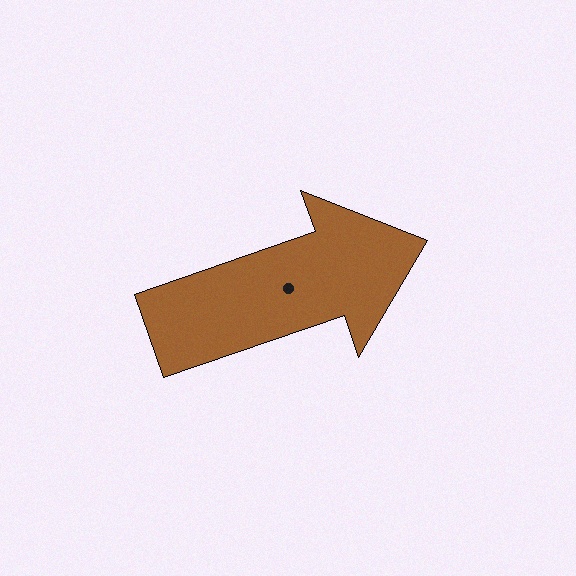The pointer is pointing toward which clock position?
Roughly 2 o'clock.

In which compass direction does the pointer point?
East.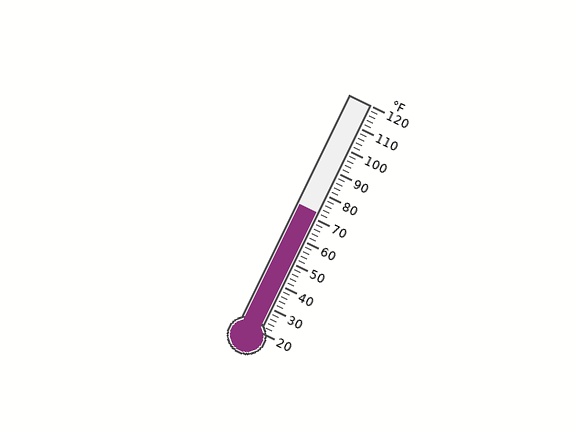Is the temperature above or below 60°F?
The temperature is above 60°F.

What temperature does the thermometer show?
The thermometer shows approximately 72°F.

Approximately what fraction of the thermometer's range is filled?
The thermometer is filled to approximately 50% of its range.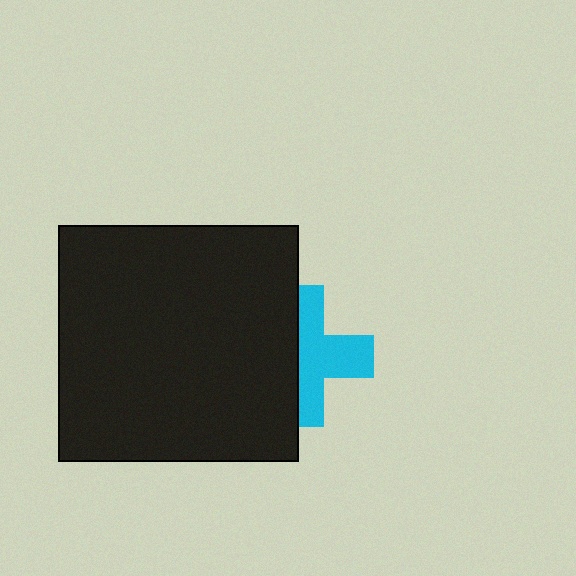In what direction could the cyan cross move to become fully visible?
The cyan cross could move right. That would shift it out from behind the black rectangle entirely.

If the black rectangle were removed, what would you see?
You would see the complete cyan cross.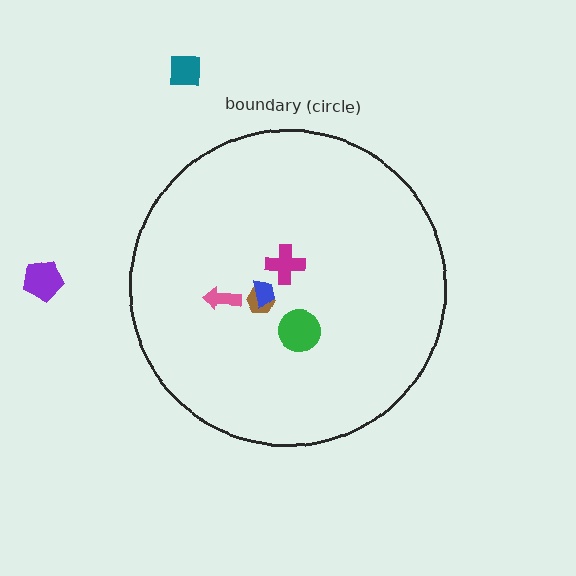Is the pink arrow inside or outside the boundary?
Inside.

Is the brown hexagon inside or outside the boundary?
Inside.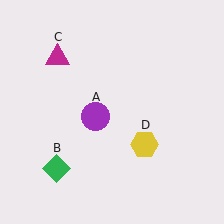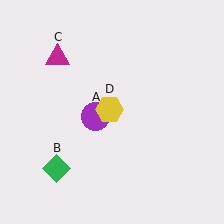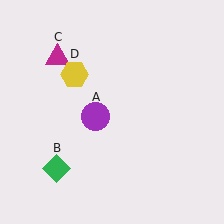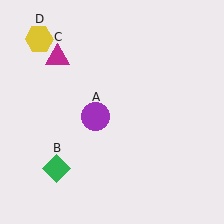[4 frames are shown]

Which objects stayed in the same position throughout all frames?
Purple circle (object A) and green diamond (object B) and magenta triangle (object C) remained stationary.